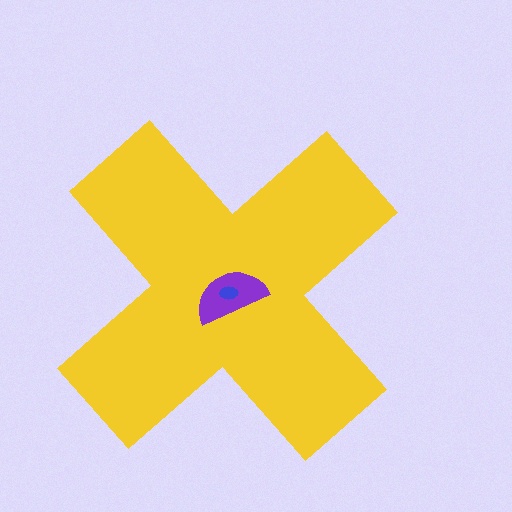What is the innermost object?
The blue ellipse.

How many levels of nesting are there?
3.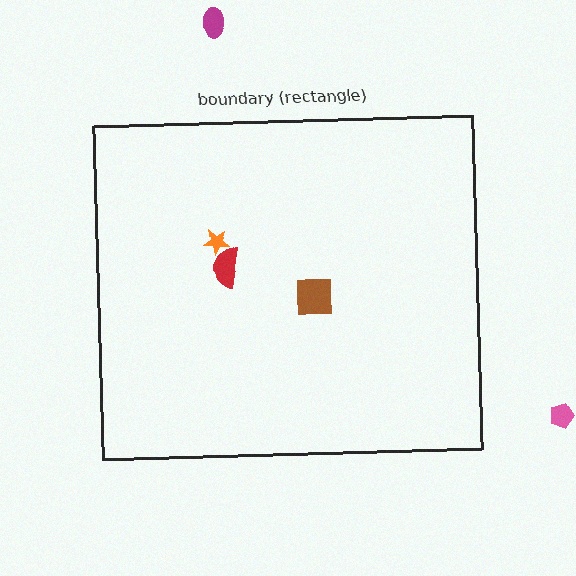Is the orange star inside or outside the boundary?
Inside.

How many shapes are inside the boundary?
3 inside, 2 outside.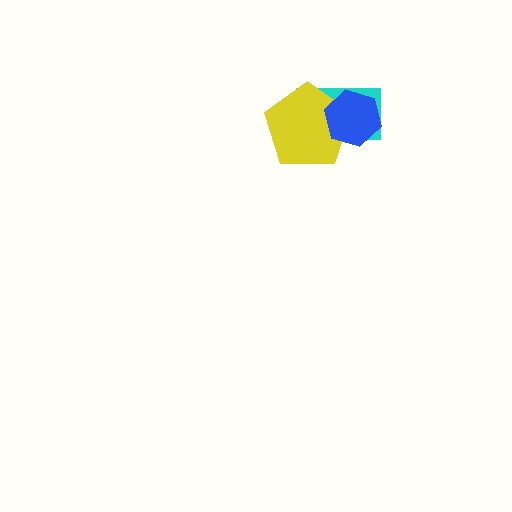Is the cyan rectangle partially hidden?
Yes, it is partially covered by another shape.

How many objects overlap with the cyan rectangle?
2 objects overlap with the cyan rectangle.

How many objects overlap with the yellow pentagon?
2 objects overlap with the yellow pentagon.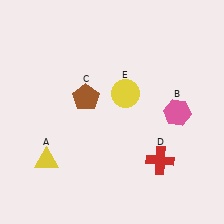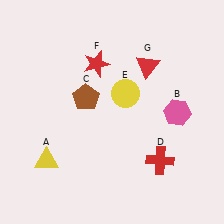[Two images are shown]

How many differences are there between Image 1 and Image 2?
There are 2 differences between the two images.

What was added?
A red star (F), a red triangle (G) were added in Image 2.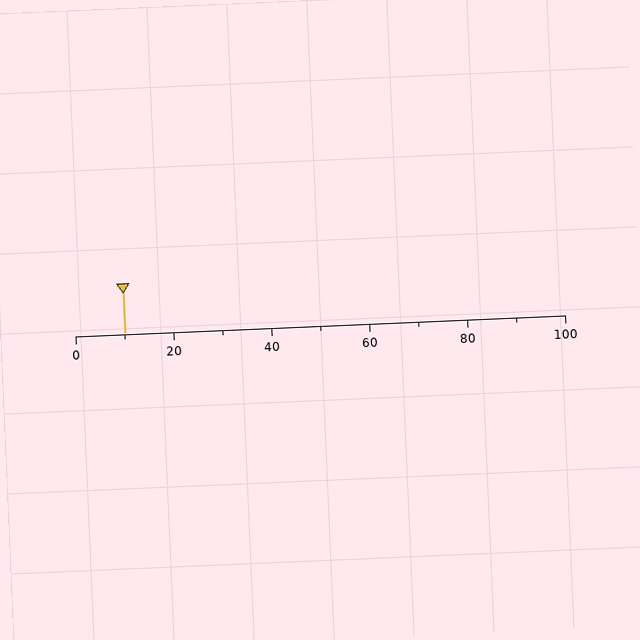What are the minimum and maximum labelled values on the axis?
The axis runs from 0 to 100.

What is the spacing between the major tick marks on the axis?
The major ticks are spaced 20 apart.